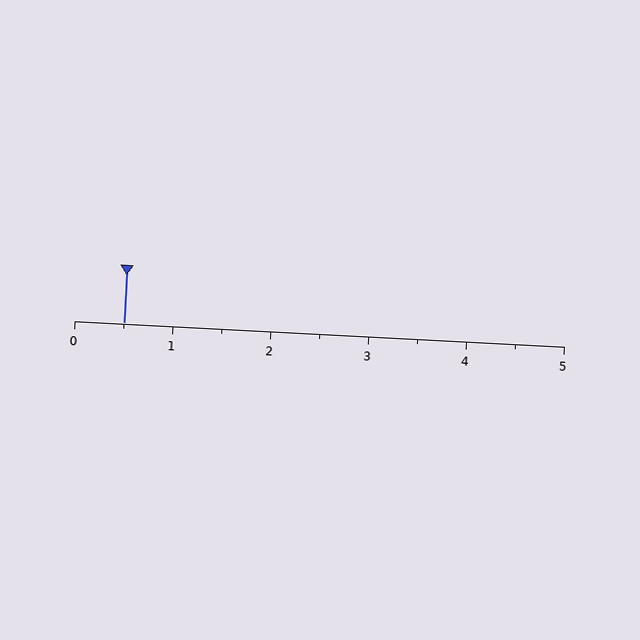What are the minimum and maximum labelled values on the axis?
The axis runs from 0 to 5.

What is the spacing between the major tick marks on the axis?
The major ticks are spaced 1 apart.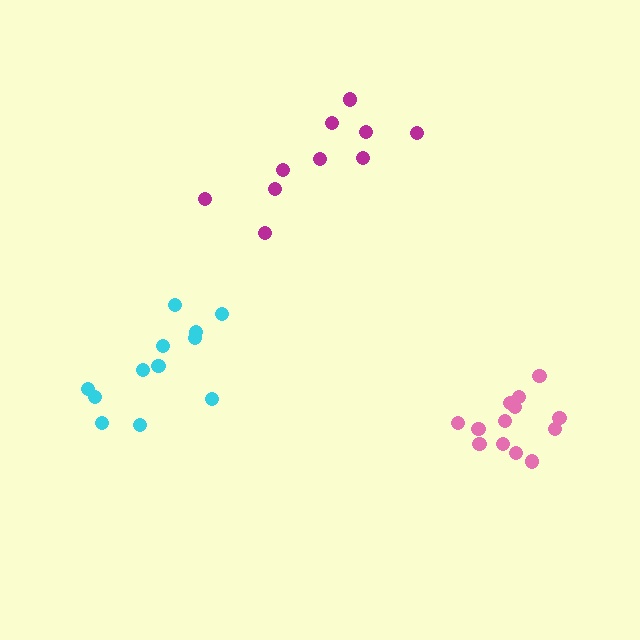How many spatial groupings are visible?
There are 3 spatial groupings.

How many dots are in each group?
Group 1: 10 dots, Group 2: 13 dots, Group 3: 12 dots (35 total).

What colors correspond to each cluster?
The clusters are colored: magenta, pink, cyan.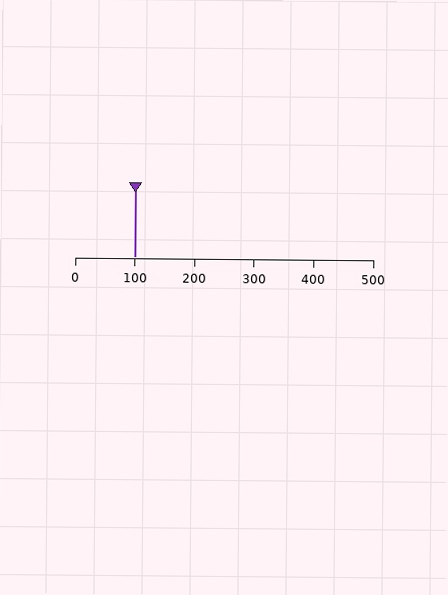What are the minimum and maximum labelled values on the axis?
The axis runs from 0 to 500.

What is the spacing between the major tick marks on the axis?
The major ticks are spaced 100 apart.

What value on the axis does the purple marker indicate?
The marker indicates approximately 100.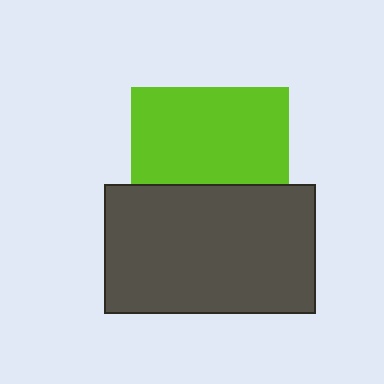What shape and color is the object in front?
The object in front is a dark gray rectangle.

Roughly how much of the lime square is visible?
About half of it is visible (roughly 61%).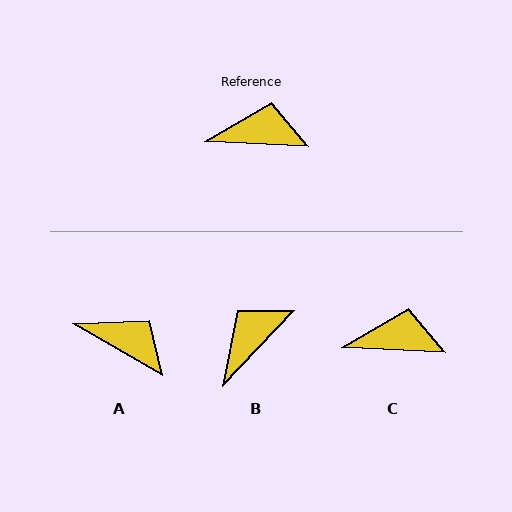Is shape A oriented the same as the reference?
No, it is off by about 27 degrees.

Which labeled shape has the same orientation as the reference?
C.